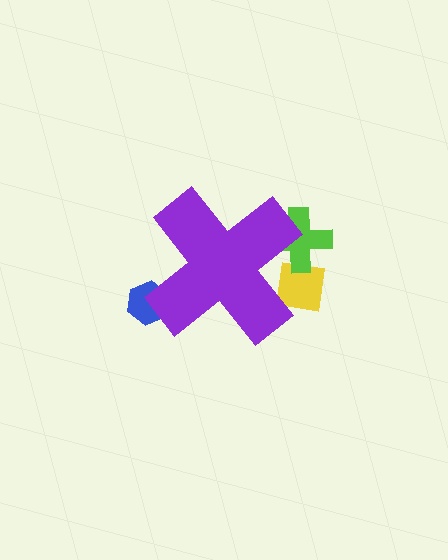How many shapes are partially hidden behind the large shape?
3 shapes are partially hidden.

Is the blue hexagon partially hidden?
Yes, the blue hexagon is partially hidden behind the purple cross.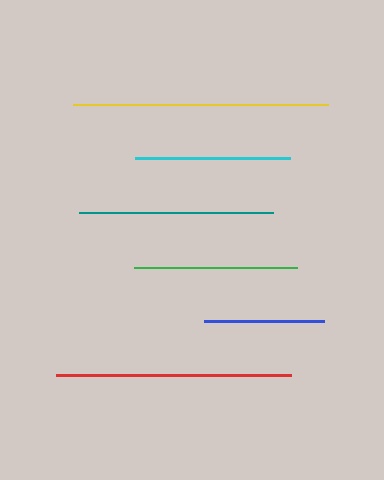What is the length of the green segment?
The green segment is approximately 163 pixels long.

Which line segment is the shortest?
The blue line is the shortest at approximately 120 pixels.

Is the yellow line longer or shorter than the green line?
The yellow line is longer than the green line.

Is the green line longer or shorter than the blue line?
The green line is longer than the blue line.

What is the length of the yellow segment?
The yellow segment is approximately 254 pixels long.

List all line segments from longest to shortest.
From longest to shortest: yellow, red, teal, green, cyan, blue.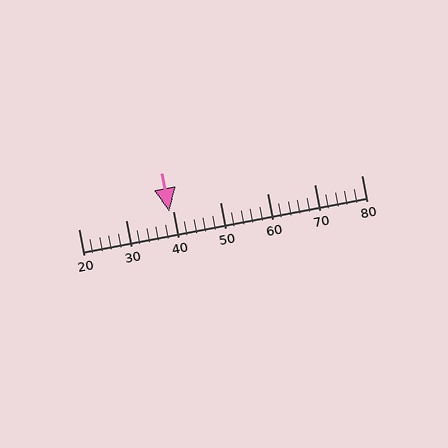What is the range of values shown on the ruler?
The ruler shows values from 20 to 80.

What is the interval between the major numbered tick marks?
The major tick marks are spaced 10 units apart.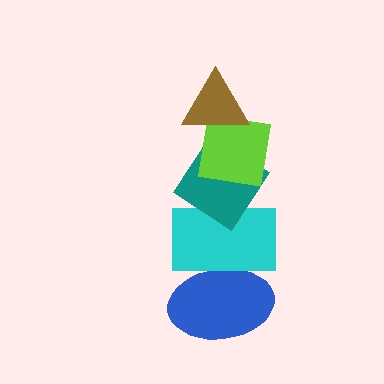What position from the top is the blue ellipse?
The blue ellipse is 5th from the top.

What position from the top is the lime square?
The lime square is 2nd from the top.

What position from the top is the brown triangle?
The brown triangle is 1st from the top.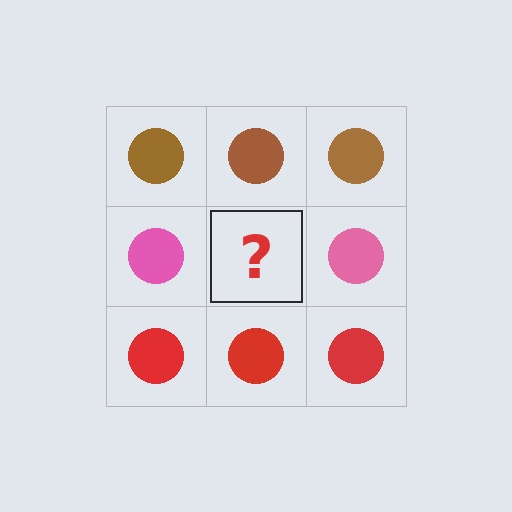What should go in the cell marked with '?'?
The missing cell should contain a pink circle.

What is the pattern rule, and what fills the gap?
The rule is that each row has a consistent color. The gap should be filled with a pink circle.